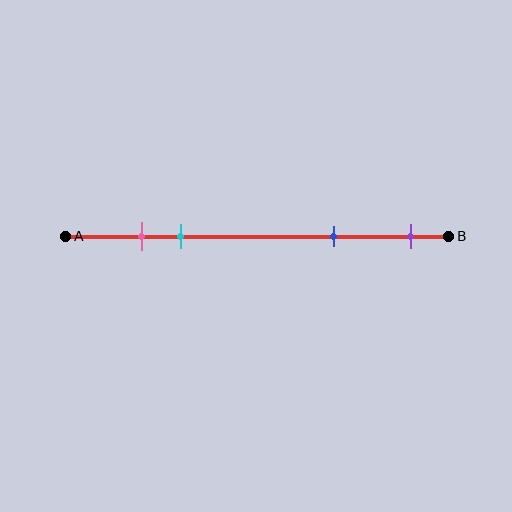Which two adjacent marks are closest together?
The pink and cyan marks are the closest adjacent pair.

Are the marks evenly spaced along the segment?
No, the marks are not evenly spaced.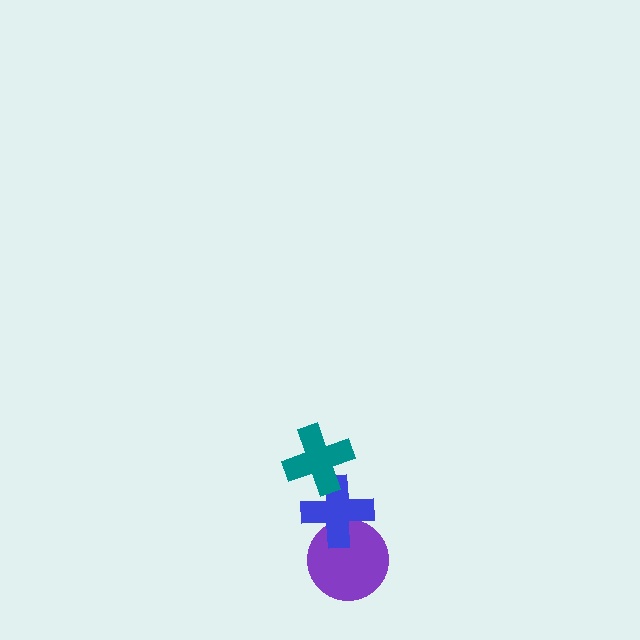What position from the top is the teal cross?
The teal cross is 1st from the top.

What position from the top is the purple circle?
The purple circle is 3rd from the top.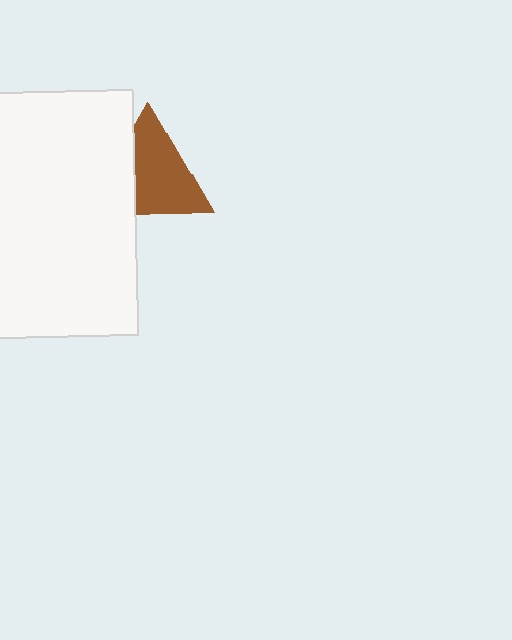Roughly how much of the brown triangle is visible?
Most of it is visible (roughly 68%).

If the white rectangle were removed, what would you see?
You would see the complete brown triangle.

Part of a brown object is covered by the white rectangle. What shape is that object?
It is a triangle.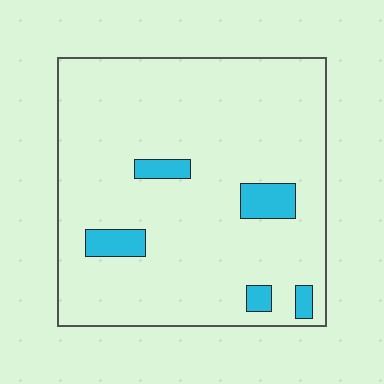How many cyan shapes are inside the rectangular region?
5.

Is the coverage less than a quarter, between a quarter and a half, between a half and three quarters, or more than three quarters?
Less than a quarter.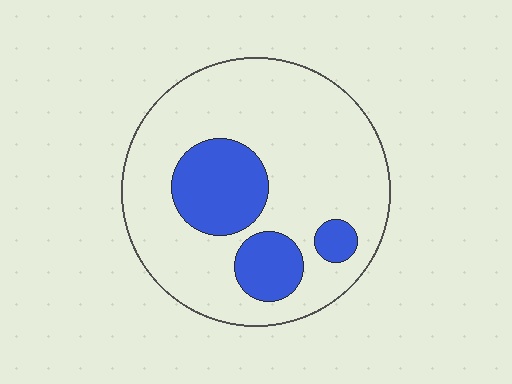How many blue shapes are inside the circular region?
3.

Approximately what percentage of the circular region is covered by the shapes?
Approximately 25%.